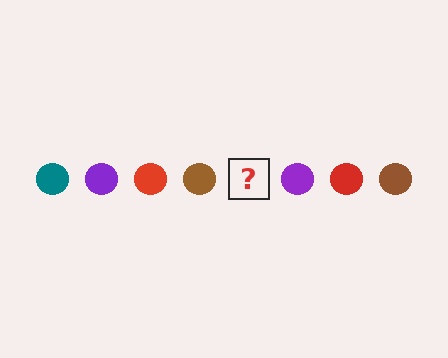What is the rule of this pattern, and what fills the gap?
The rule is that the pattern cycles through teal, purple, red, brown circles. The gap should be filled with a teal circle.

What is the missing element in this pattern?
The missing element is a teal circle.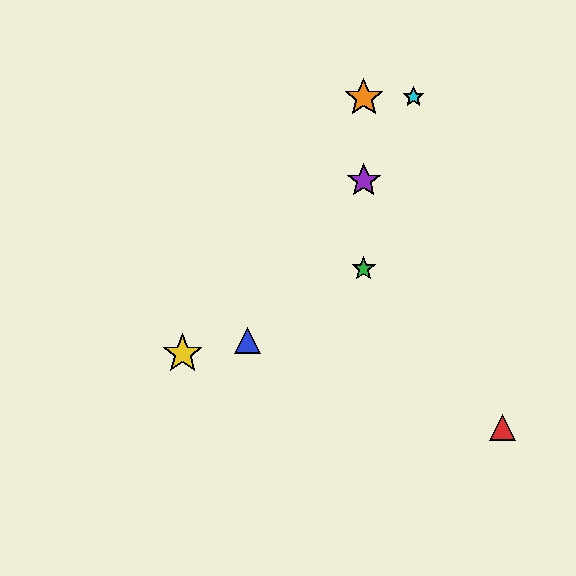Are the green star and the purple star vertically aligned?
Yes, both are at x≈364.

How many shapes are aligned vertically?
3 shapes (the green star, the purple star, the orange star) are aligned vertically.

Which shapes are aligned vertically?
The green star, the purple star, the orange star are aligned vertically.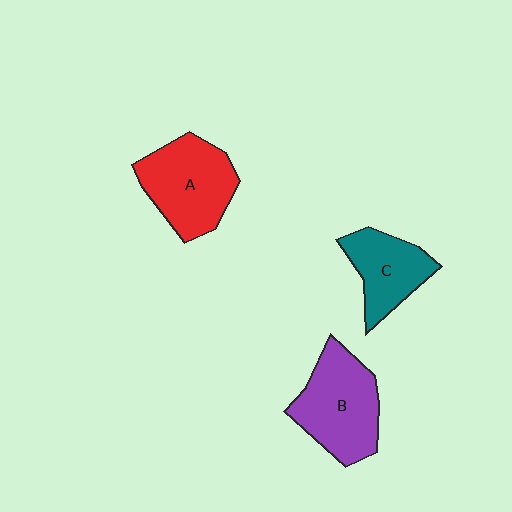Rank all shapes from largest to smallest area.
From largest to smallest: B (purple), A (red), C (teal).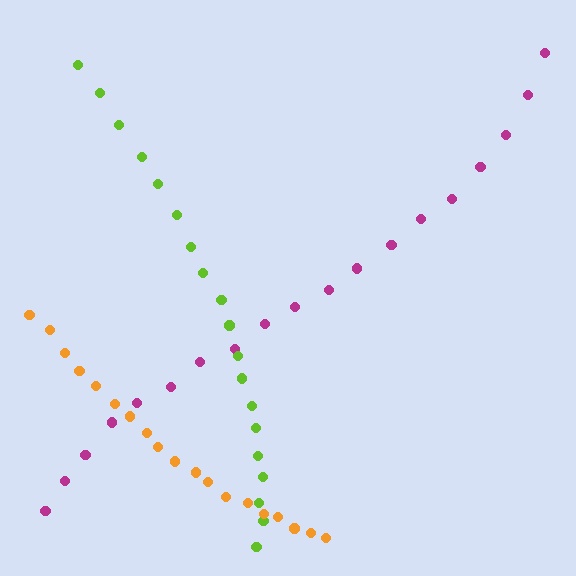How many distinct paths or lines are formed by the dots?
There are 3 distinct paths.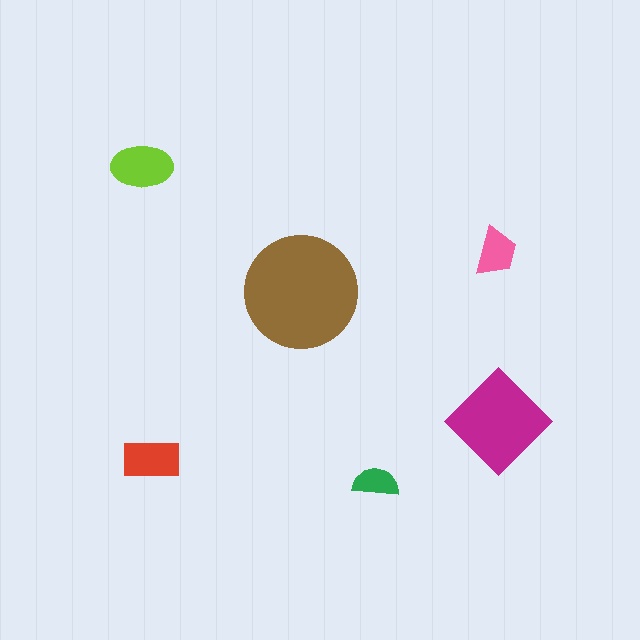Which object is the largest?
The brown circle.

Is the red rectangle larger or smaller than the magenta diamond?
Smaller.